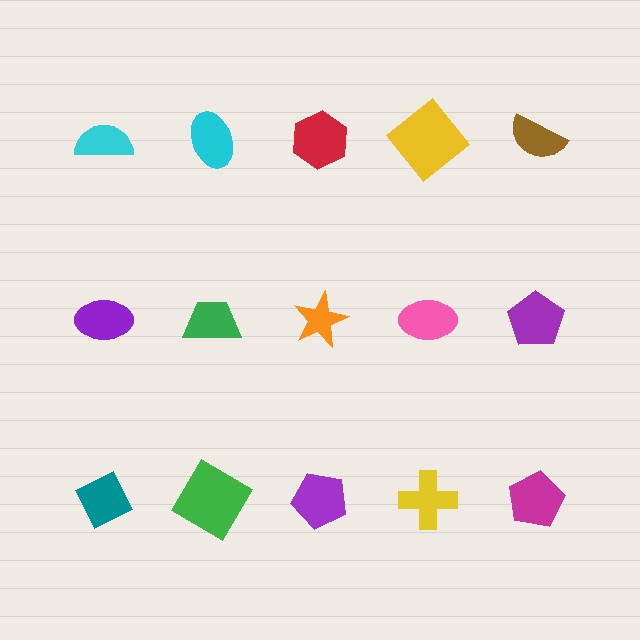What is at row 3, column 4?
A yellow cross.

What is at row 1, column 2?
A cyan ellipse.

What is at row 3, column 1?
A teal diamond.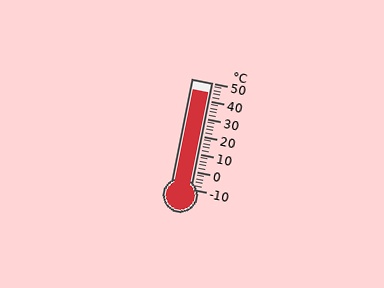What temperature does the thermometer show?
The thermometer shows approximately 44°C.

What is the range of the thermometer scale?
The thermometer scale ranges from -10°C to 50°C.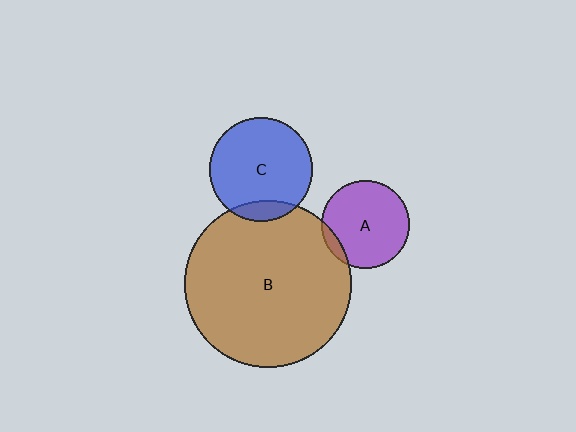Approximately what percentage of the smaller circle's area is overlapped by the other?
Approximately 10%.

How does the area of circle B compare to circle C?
Approximately 2.6 times.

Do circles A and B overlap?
Yes.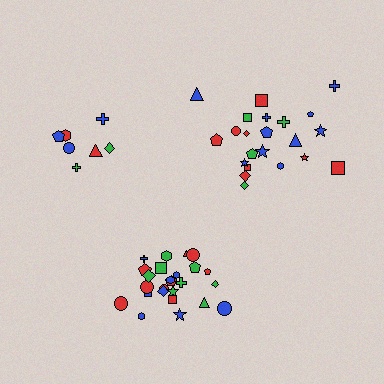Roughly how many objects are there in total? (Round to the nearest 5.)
Roughly 55 objects in total.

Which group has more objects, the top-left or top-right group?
The top-right group.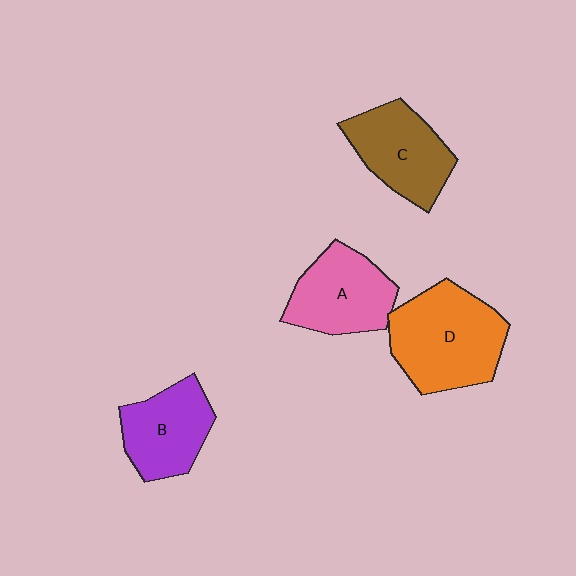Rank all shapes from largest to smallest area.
From largest to smallest: D (orange), A (pink), C (brown), B (purple).